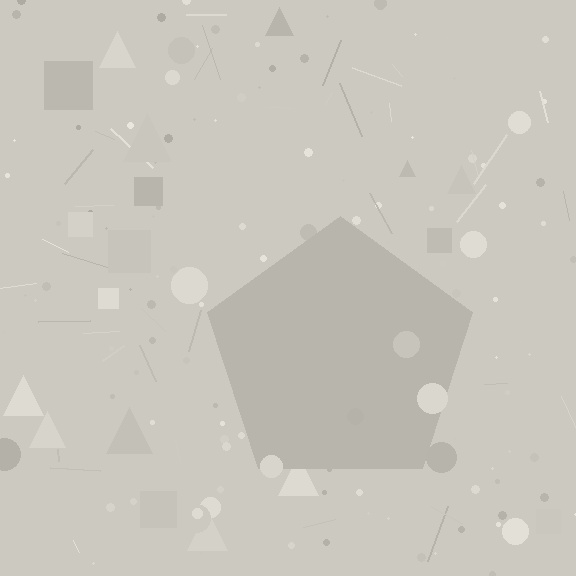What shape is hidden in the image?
A pentagon is hidden in the image.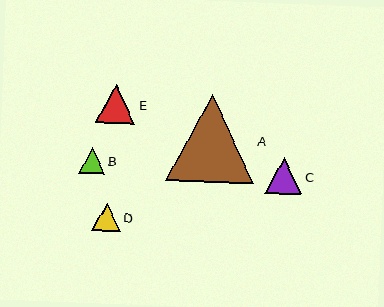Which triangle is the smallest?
Triangle B is the smallest with a size of approximately 26 pixels.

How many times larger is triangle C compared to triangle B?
Triangle C is approximately 1.4 times the size of triangle B.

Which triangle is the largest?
Triangle A is the largest with a size of approximately 88 pixels.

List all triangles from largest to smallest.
From largest to smallest: A, E, C, D, B.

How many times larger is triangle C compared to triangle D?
Triangle C is approximately 1.3 times the size of triangle D.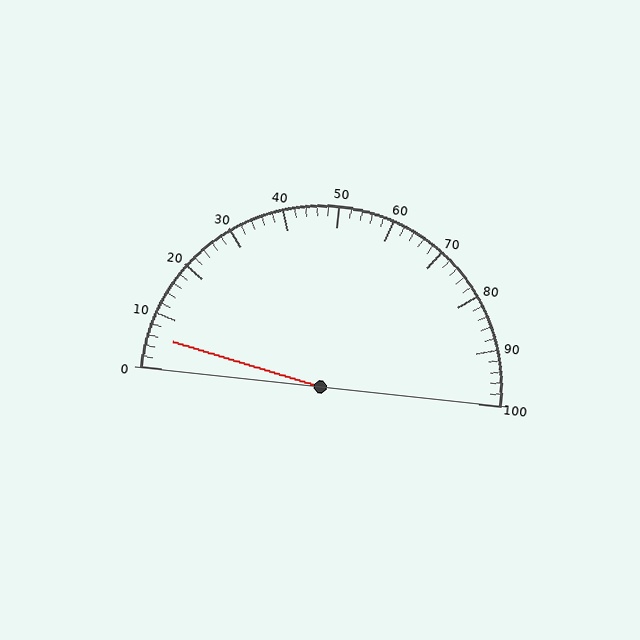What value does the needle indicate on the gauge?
The needle indicates approximately 6.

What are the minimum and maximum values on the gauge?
The gauge ranges from 0 to 100.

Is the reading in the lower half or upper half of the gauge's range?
The reading is in the lower half of the range (0 to 100).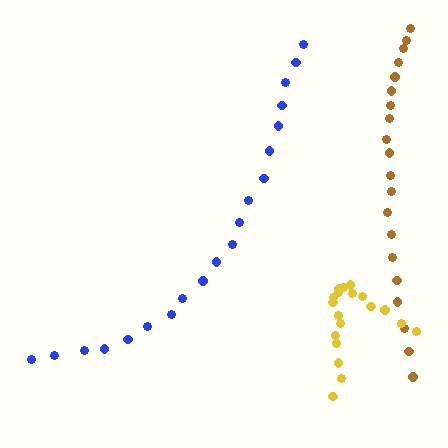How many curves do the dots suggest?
There are 3 distinct paths.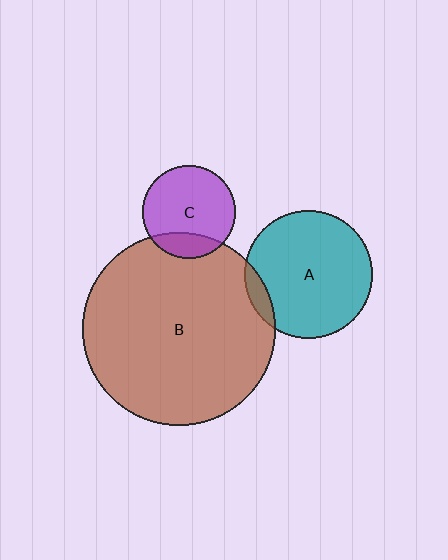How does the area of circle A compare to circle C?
Approximately 1.9 times.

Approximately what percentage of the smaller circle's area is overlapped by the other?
Approximately 5%.